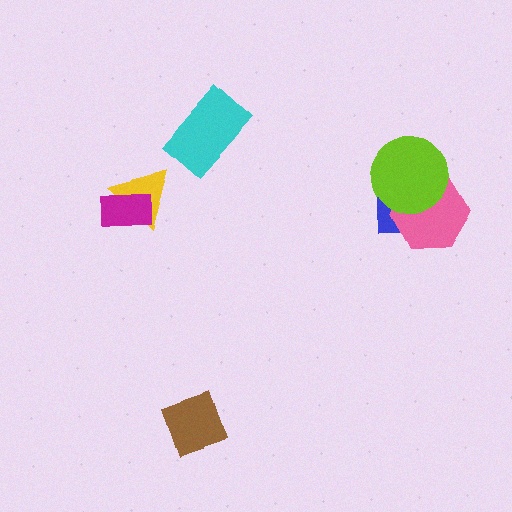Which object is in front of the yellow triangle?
The magenta rectangle is in front of the yellow triangle.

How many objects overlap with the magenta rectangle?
1 object overlaps with the magenta rectangle.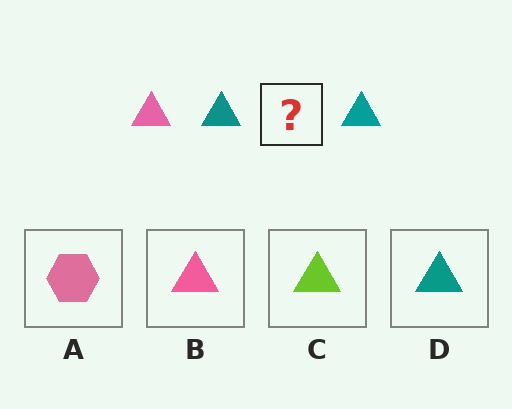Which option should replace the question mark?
Option B.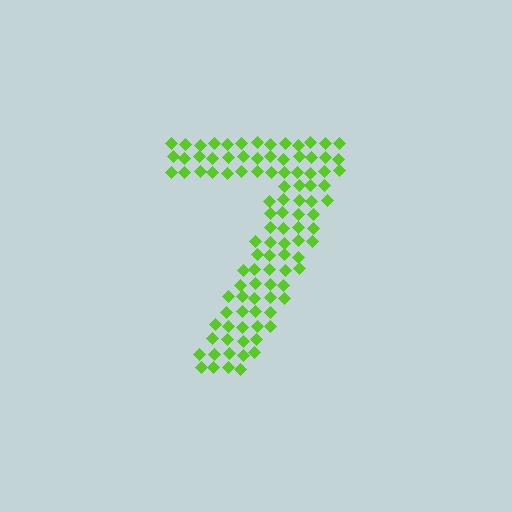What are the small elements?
The small elements are diamonds.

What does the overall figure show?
The overall figure shows the digit 7.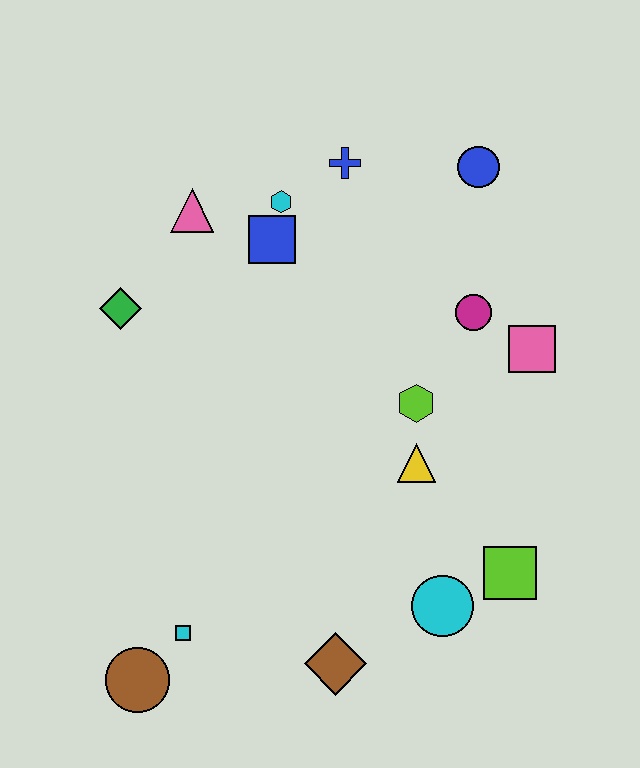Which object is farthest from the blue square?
The brown circle is farthest from the blue square.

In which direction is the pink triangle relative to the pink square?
The pink triangle is to the left of the pink square.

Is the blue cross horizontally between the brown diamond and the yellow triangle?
Yes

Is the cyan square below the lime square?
Yes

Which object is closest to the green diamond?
The pink triangle is closest to the green diamond.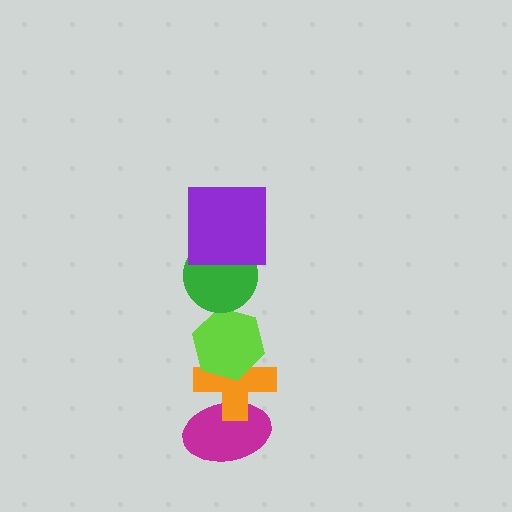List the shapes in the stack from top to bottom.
From top to bottom: the purple square, the green circle, the lime hexagon, the orange cross, the magenta ellipse.